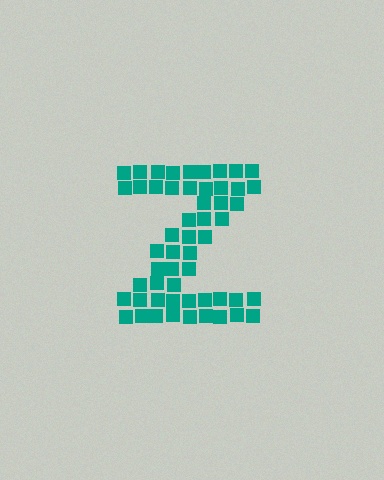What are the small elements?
The small elements are squares.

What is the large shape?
The large shape is the letter Z.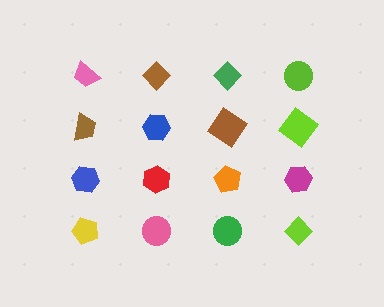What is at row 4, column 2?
A pink circle.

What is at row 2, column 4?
A lime diamond.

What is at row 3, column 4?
A magenta hexagon.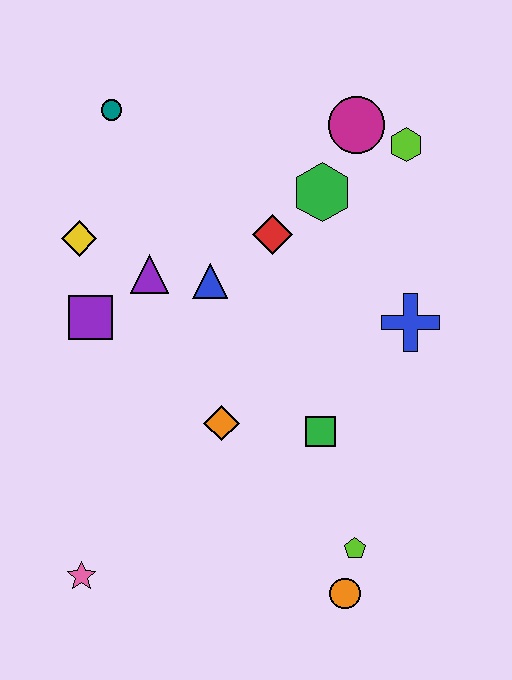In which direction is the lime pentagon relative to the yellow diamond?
The lime pentagon is below the yellow diamond.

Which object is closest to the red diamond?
The green hexagon is closest to the red diamond.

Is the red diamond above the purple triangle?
Yes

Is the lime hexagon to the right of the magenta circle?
Yes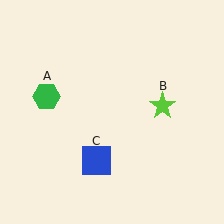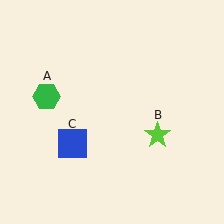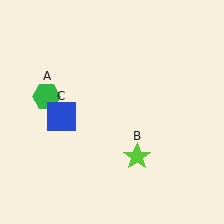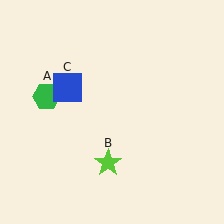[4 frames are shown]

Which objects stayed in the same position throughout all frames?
Green hexagon (object A) remained stationary.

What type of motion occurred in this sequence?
The lime star (object B), blue square (object C) rotated clockwise around the center of the scene.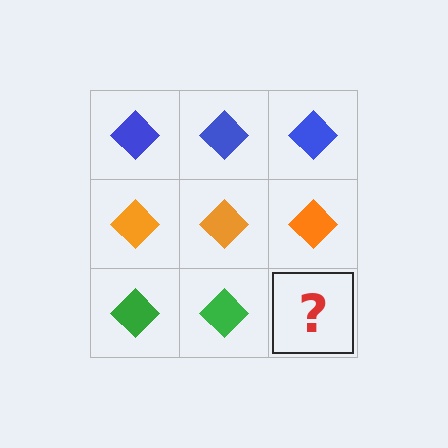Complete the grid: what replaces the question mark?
The question mark should be replaced with a green diamond.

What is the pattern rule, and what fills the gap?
The rule is that each row has a consistent color. The gap should be filled with a green diamond.